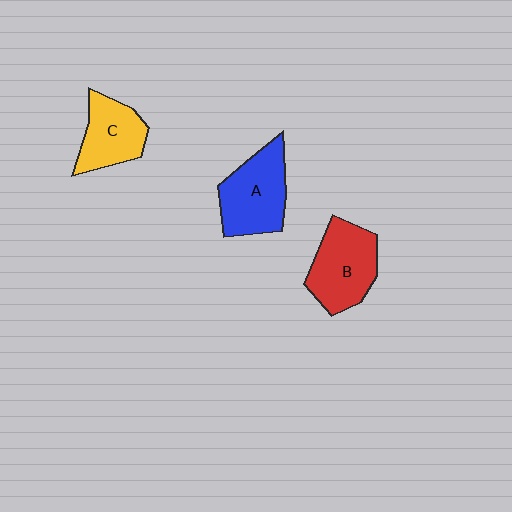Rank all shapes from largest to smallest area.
From largest to smallest: A (blue), B (red), C (yellow).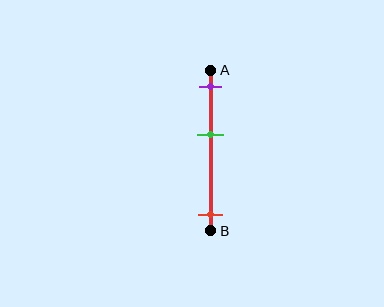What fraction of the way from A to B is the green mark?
The green mark is approximately 40% (0.4) of the way from A to B.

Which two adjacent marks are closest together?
The purple and green marks are the closest adjacent pair.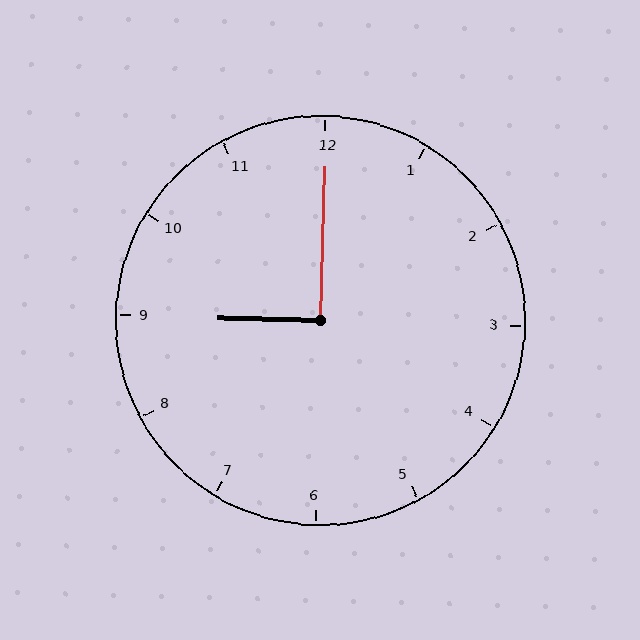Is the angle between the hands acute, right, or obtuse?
It is right.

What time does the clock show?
9:00.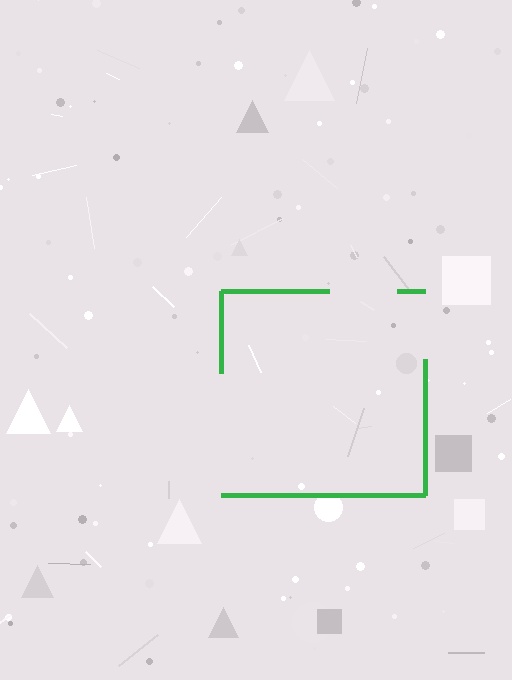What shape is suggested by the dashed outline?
The dashed outline suggests a square.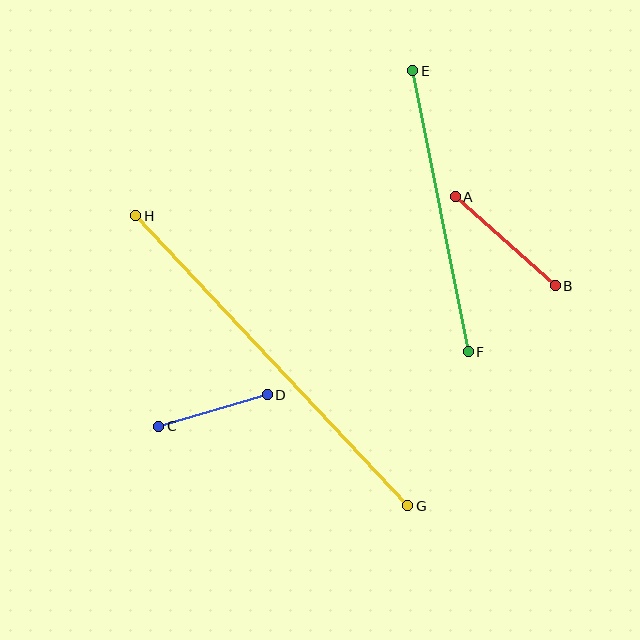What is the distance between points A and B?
The distance is approximately 134 pixels.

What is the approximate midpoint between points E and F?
The midpoint is at approximately (440, 211) pixels.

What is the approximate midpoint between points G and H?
The midpoint is at approximately (272, 361) pixels.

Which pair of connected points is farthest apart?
Points G and H are farthest apart.